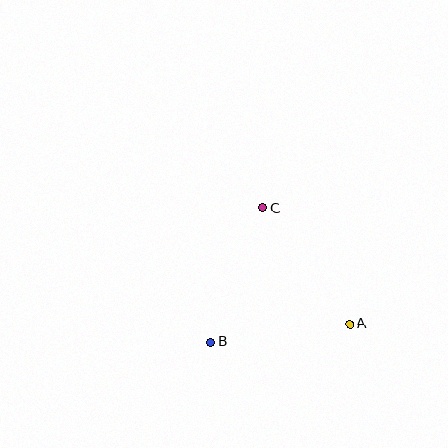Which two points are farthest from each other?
Points A and C are farthest from each other.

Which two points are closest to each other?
Points A and B are closest to each other.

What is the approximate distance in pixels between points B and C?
The distance between B and C is approximately 143 pixels.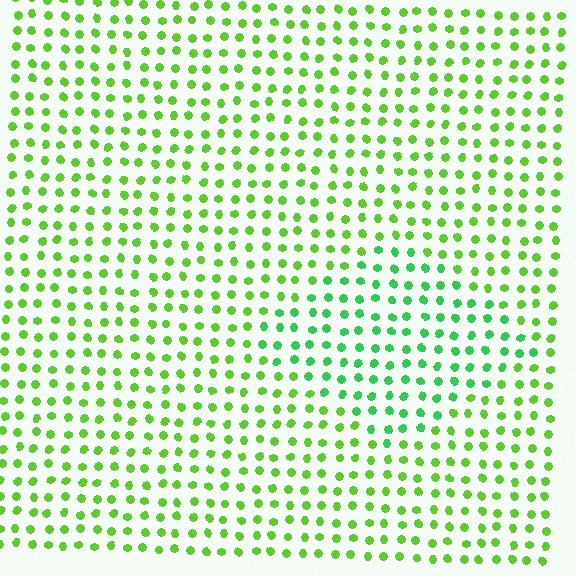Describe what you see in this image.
The image is filled with small lime elements in a uniform arrangement. A diamond-shaped region is visible where the elements are tinted to a slightly different hue, forming a subtle color boundary.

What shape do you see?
I see a diamond.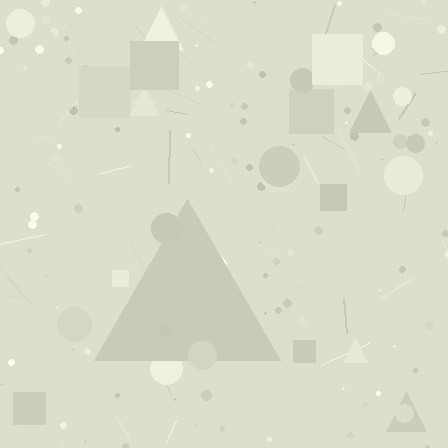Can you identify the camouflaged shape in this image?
The camouflaged shape is a triangle.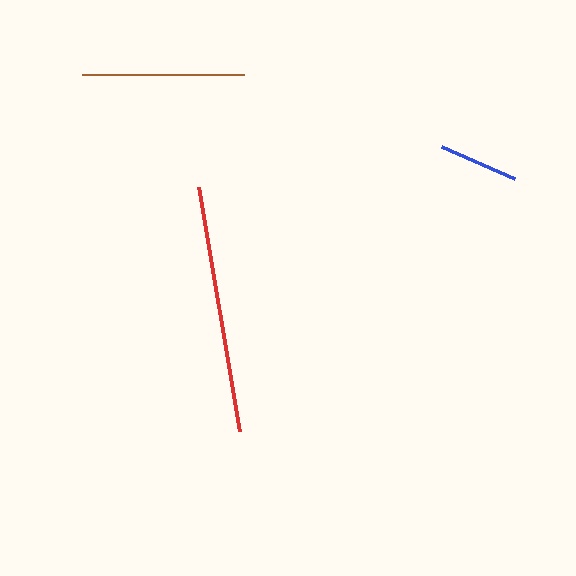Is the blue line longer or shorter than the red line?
The red line is longer than the blue line.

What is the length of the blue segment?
The blue segment is approximately 79 pixels long.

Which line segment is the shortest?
The blue line is the shortest at approximately 79 pixels.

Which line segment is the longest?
The red line is the longest at approximately 247 pixels.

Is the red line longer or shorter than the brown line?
The red line is longer than the brown line.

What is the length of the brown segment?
The brown segment is approximately 162 pixels long.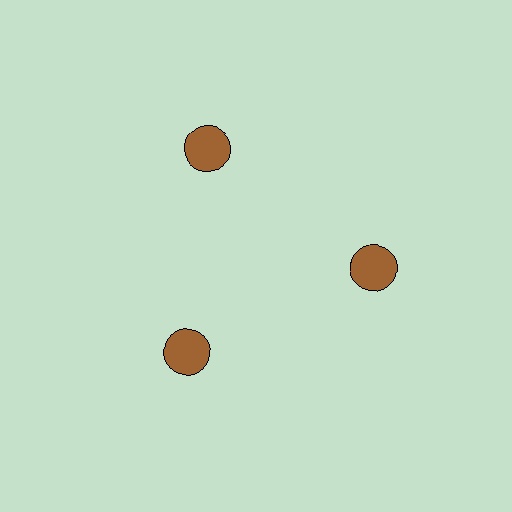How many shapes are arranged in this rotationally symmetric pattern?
There are 3 shapes, arranged in 3 groups of 1.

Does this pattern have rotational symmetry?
Yes, this pattern has 3-fold rotational symmetry. It looks the same after rotating 120 degrees around the center.